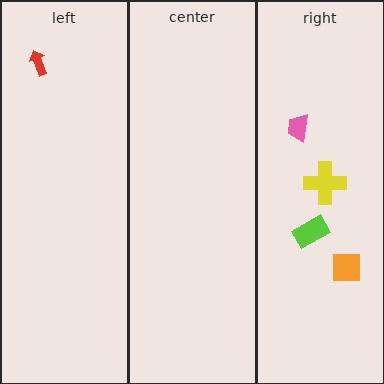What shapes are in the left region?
The red arrow.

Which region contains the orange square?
The right region.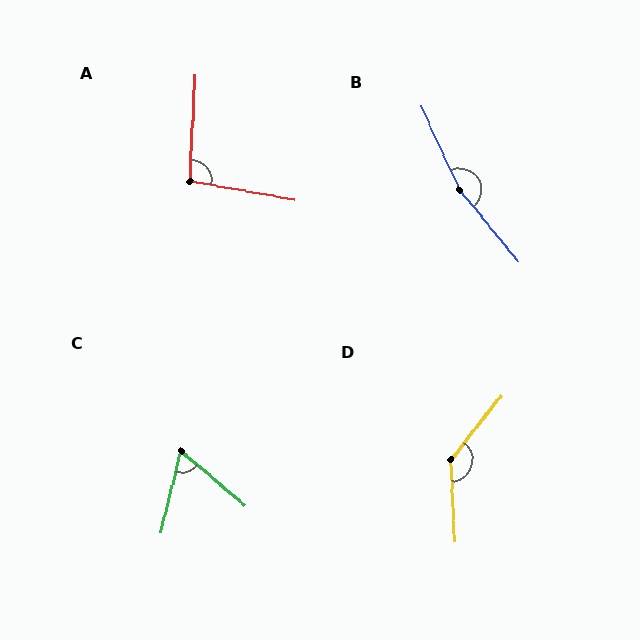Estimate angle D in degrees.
Approximately 139 degrees.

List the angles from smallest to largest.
C (63°), A (98°), D (139°), B (165°).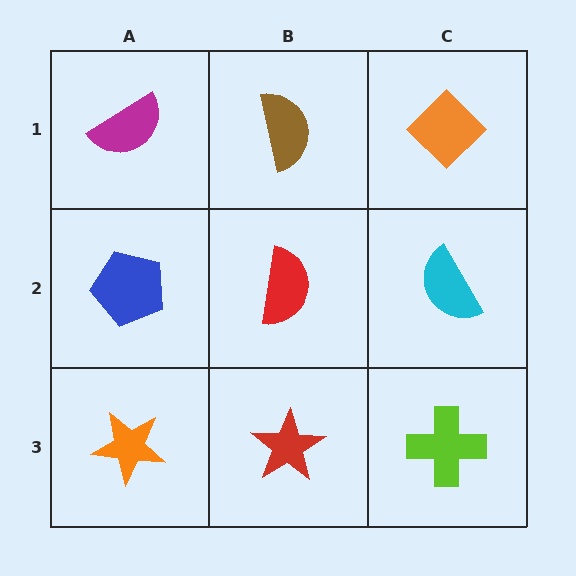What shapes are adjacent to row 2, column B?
A brown semicircle (row 1, column B), a red star (row 3, column B), a blue pentagon (row 2, column A), a cyan semicircle (row 2, column C).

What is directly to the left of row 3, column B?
An orange star.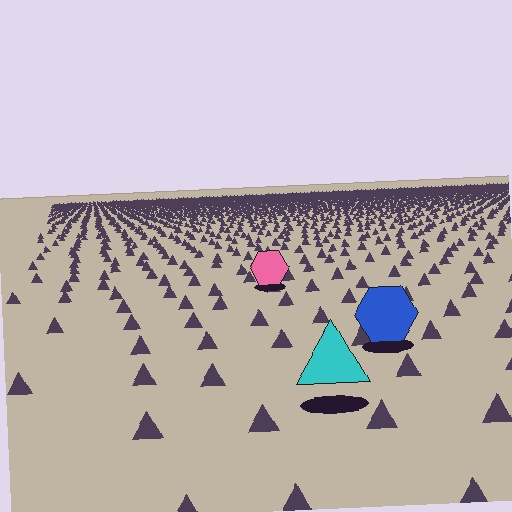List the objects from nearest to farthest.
From nearest to farthest: the cyan triangle, the blue hexagon, the pink hexagon.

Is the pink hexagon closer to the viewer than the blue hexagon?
No. The blue hexagon is closer — you can tell from the texture gradient: the ground texture is coarser near it.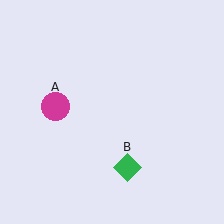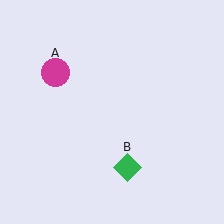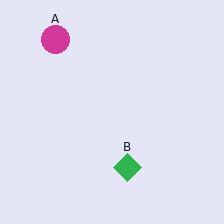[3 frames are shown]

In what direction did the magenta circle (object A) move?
The magenta circle (object A) moved up.